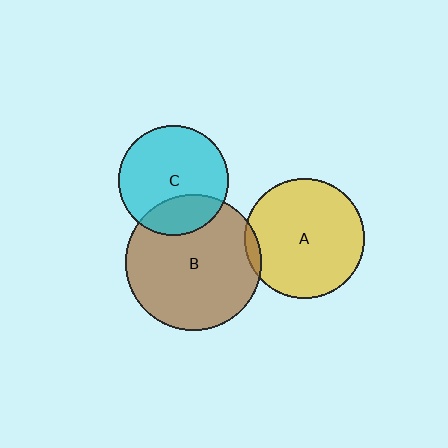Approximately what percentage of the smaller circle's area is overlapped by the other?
Approximately 25%.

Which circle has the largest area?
Circle B (brown).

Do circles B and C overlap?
Yes.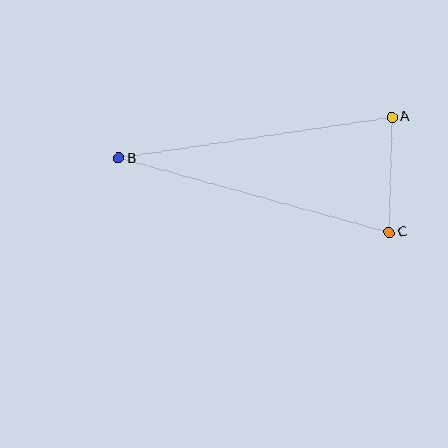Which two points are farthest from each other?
Points B and C are farthest from each other.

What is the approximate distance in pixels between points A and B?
The distance between A and B is approximately 276 pixels.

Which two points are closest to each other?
Points A and C are closest to each other.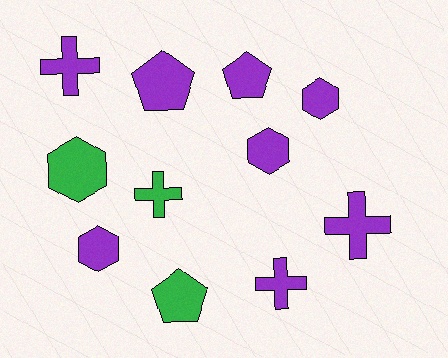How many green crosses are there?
There is 1 green cross.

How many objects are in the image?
There are 11 objects.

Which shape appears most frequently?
Hexagon, with 4 objects.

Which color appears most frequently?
Purple, with 8 objects.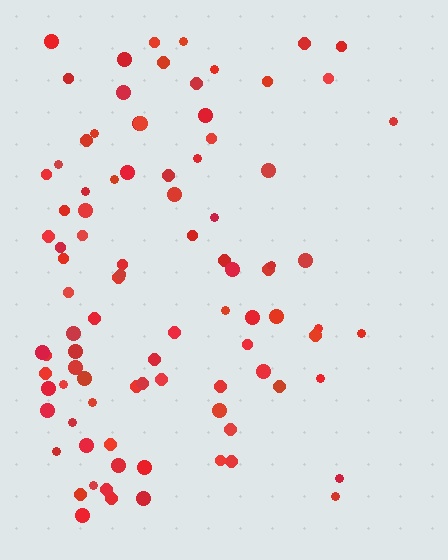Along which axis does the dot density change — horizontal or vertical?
Horizontal.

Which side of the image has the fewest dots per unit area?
The right.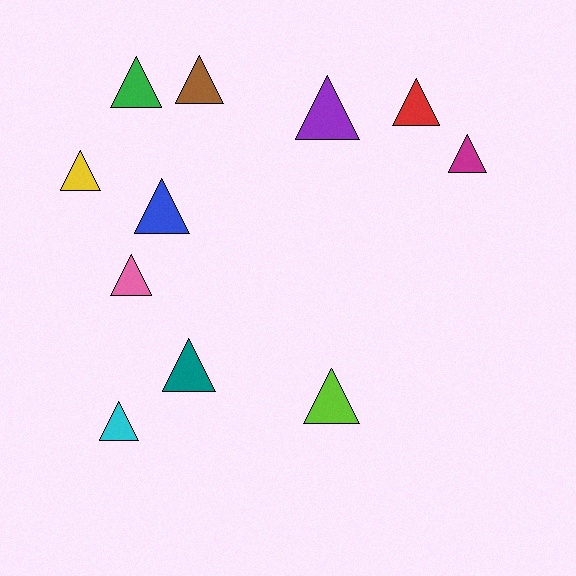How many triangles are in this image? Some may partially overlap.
There are 11 triangles.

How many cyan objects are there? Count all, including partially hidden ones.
There is 1 cyan object.